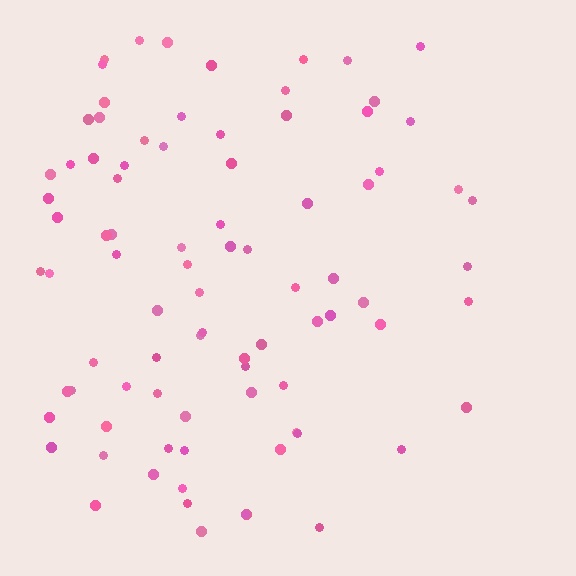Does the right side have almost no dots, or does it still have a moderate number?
Still a moderate number, just noticeably fewer than the left.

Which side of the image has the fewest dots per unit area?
The right.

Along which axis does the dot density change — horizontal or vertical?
Horizontal.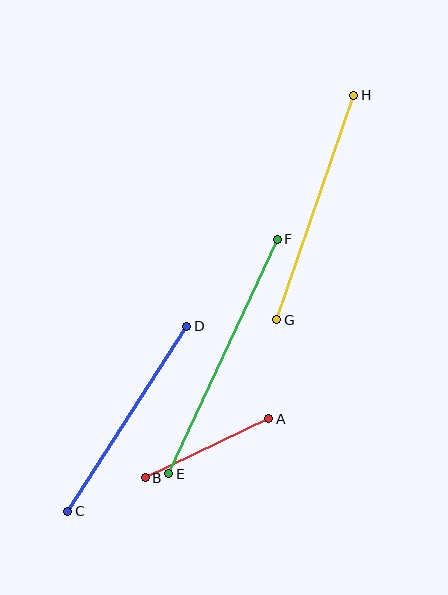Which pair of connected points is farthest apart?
Points E and F are farthest apart.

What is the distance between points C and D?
The distance is approximately 220 pixels.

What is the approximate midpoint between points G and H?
The midpoint is at approximately (315, 208) pixels.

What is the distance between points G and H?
The distance is approximately 237 pixels.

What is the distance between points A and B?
The distance is approximately 137 pixels.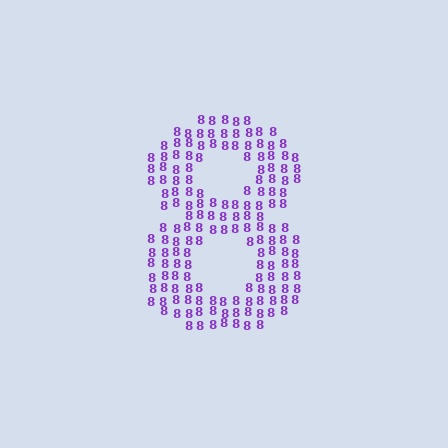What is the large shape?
The large shape is the digit 8.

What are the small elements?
The small elements are digit 8's.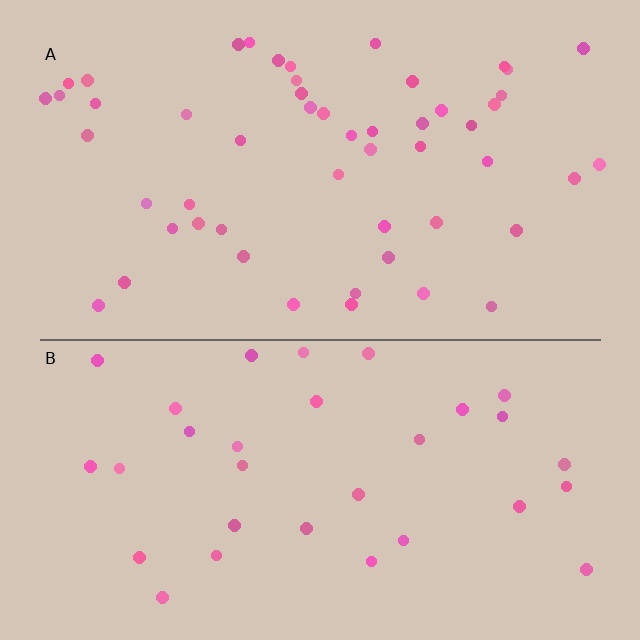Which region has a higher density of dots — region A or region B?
A (the top).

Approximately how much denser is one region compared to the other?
Approximately 1.6× — region A over region B.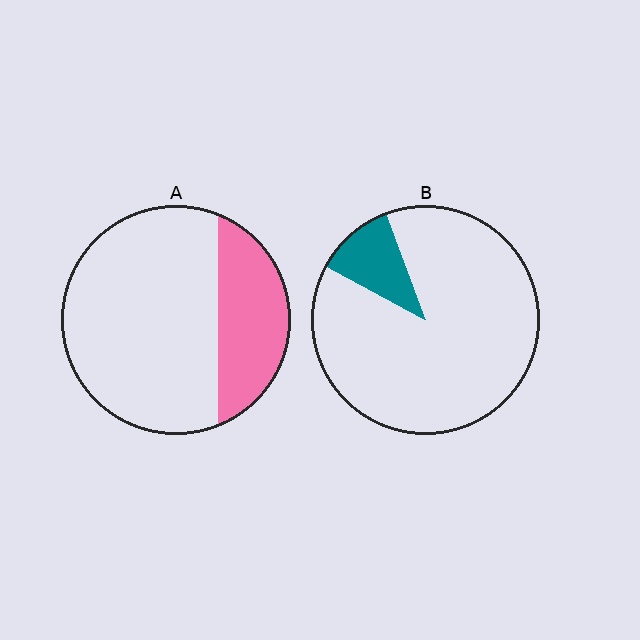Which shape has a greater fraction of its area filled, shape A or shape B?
Shape A.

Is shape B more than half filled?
No.